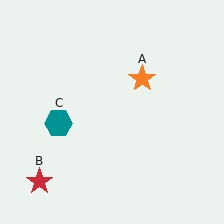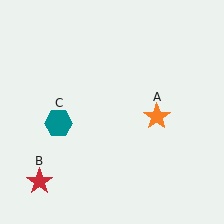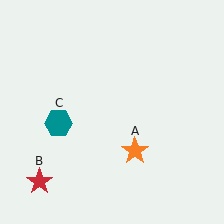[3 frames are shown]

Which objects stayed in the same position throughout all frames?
Red star (object B) and teal hexagon (object C) remained stationary.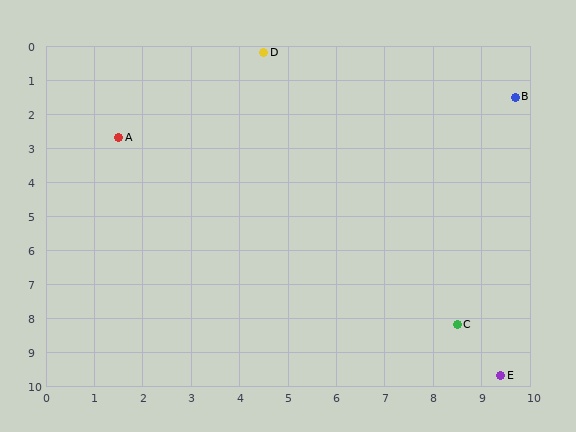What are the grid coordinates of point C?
Point C is at approximately (8.5, 8.2).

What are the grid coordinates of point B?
Point B is at approximately (9.7, 1.5).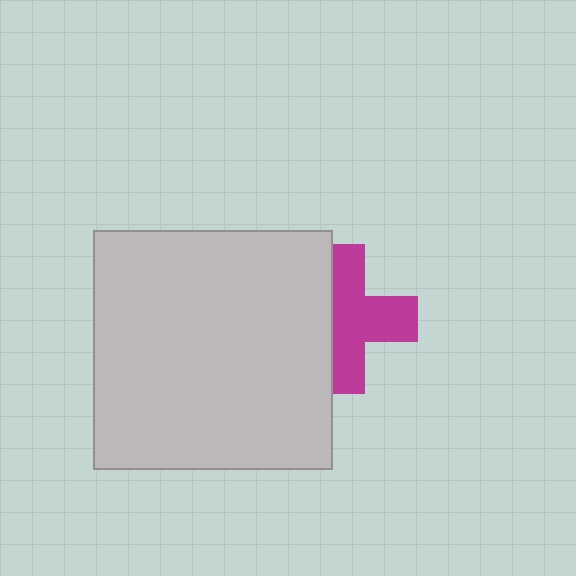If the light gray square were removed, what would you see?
You would see the complete magenta cross.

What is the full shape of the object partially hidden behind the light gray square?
The partially hidden object is a magenta cross.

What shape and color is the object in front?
The object in front is a light gray square.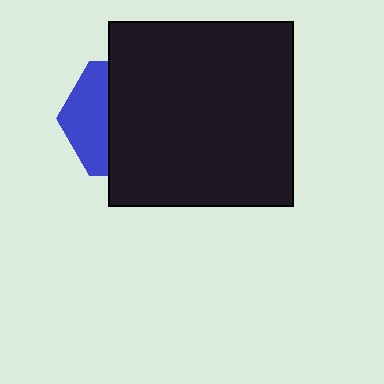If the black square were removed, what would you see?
You would see the complete blue hexagon.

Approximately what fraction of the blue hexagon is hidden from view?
Roughly 65% of the blue hexagon is hidden behind the black square.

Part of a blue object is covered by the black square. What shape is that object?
It is a hexagon.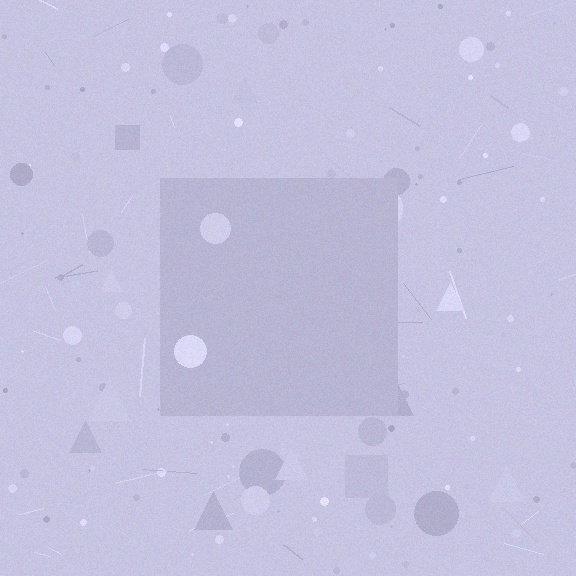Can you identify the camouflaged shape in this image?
The camouflaged shape is a square.